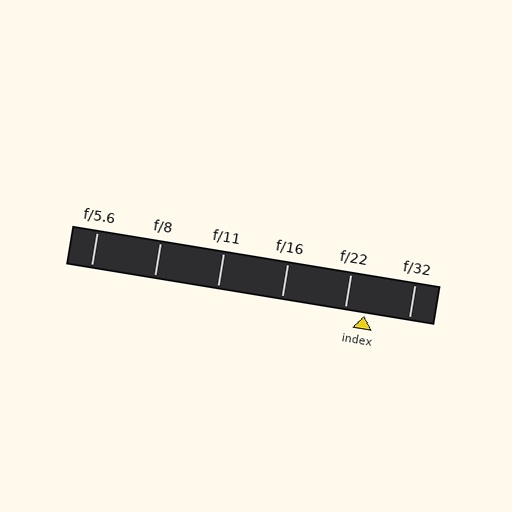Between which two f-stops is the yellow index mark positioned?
The index mark is between f/22 and f/32.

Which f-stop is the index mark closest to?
The index mark is closest to f/22.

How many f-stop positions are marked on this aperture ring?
There are 6 f-stop positions marked.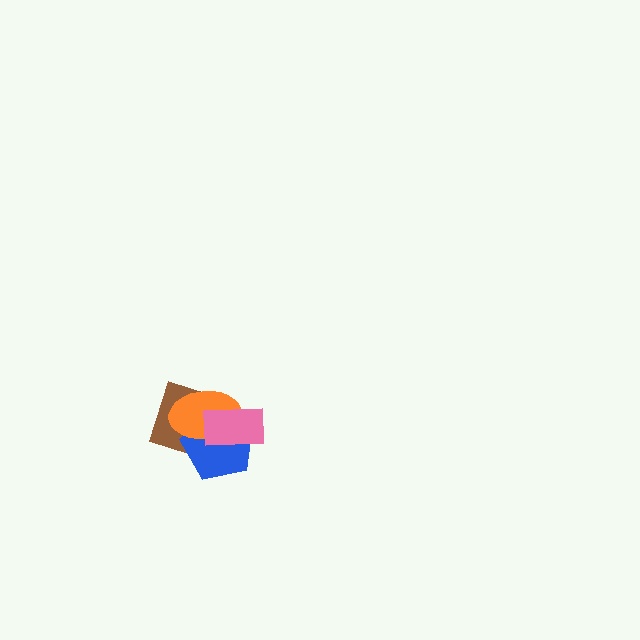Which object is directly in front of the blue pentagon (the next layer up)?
The orange ellipse is directly in front of the blue pentagon.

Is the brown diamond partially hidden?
Yes, it is partially covered by another shape.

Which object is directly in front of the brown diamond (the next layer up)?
The blue pentagon is directly in front of the brown diamond.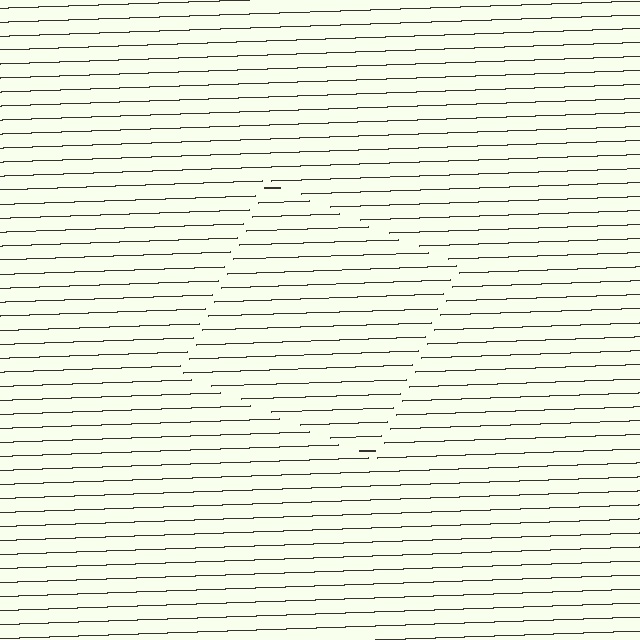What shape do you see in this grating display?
An illusory square. The interior of the shape contains the same grating, shifted by half a period — the contour is defined by the phase discontinuity where line-ends from the inner and outer gratings abut.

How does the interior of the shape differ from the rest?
The interior of the shape contains the same grating, shifted by half a period — the contour is defined by the phase discontinuity where line-ends from the inner and outer gratings abut.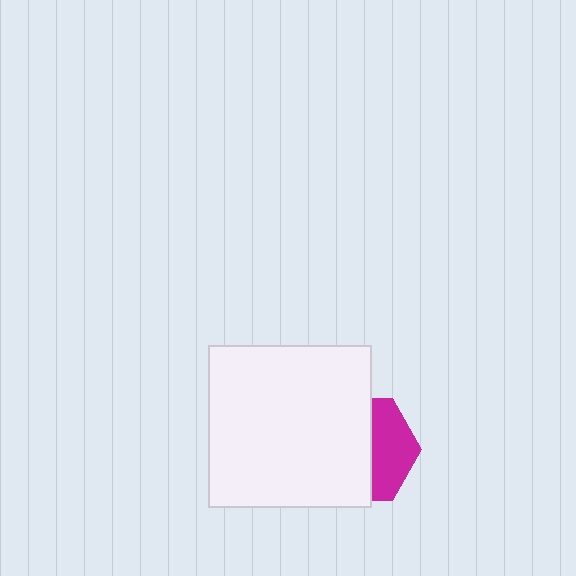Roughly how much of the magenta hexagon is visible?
A small part of it is visible (roughly 40%).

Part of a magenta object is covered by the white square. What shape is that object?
It is a hexagon.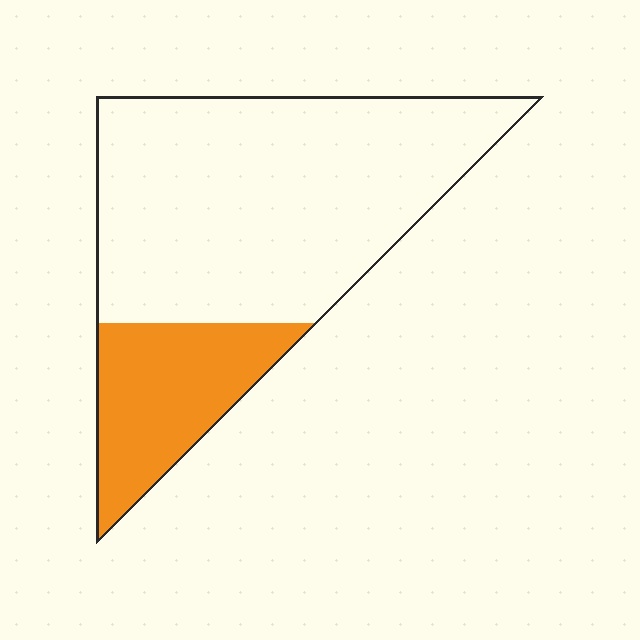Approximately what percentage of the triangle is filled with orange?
Approximately 25%.